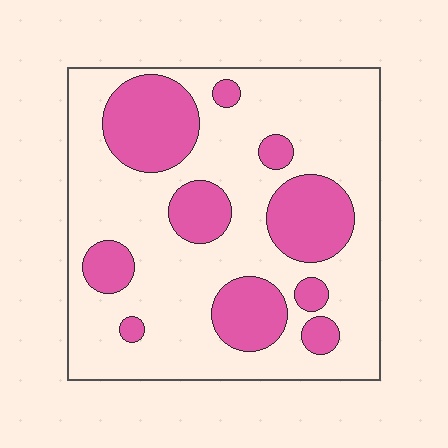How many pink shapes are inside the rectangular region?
10.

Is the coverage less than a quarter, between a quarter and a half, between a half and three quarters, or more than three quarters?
Between a quarter and a half.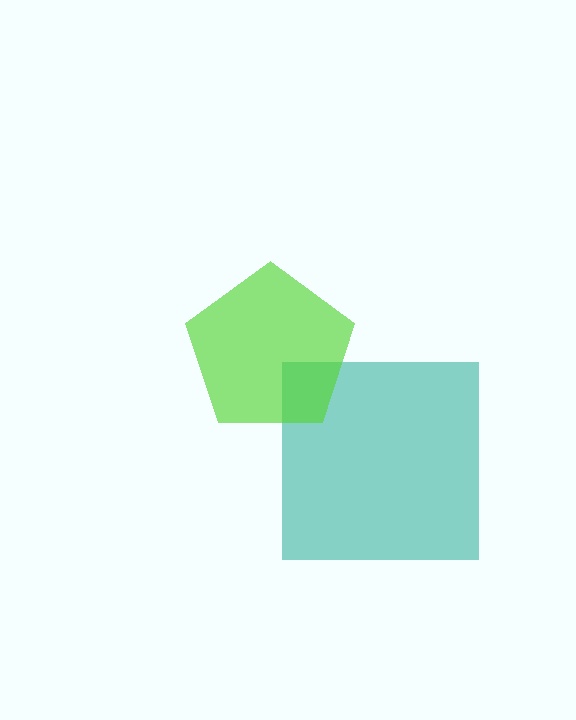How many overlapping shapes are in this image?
There are 2 overlapping shapes in the image.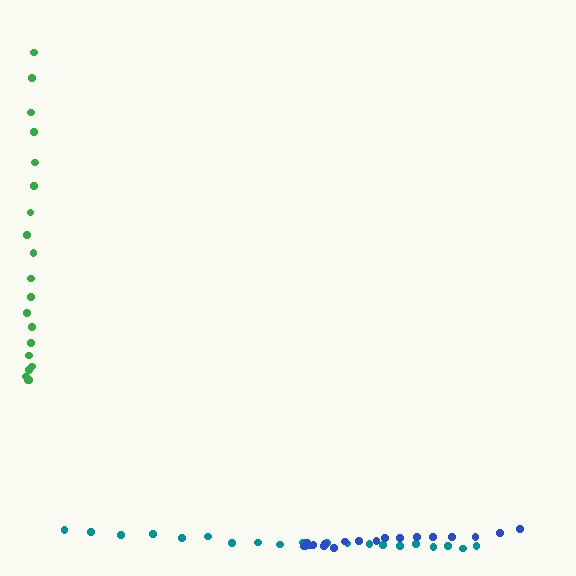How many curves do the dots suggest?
There are 3 distinct paths.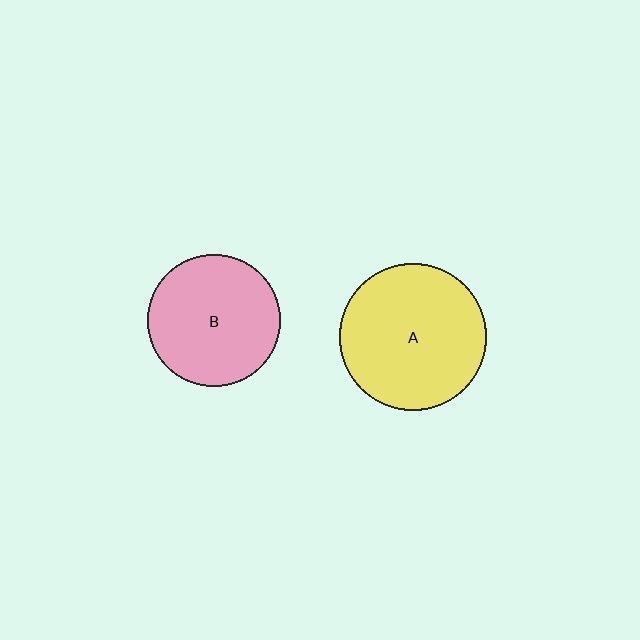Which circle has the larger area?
Circle A (yellow).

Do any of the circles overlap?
No, none of the circles overlap.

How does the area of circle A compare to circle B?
Approximately 1.2 times.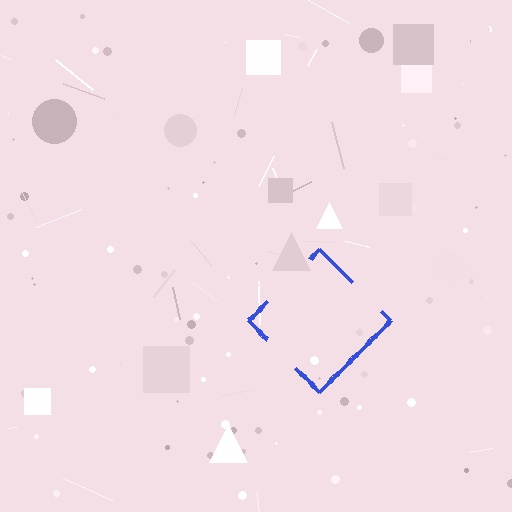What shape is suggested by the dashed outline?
The dashed outline suggests a diamond.